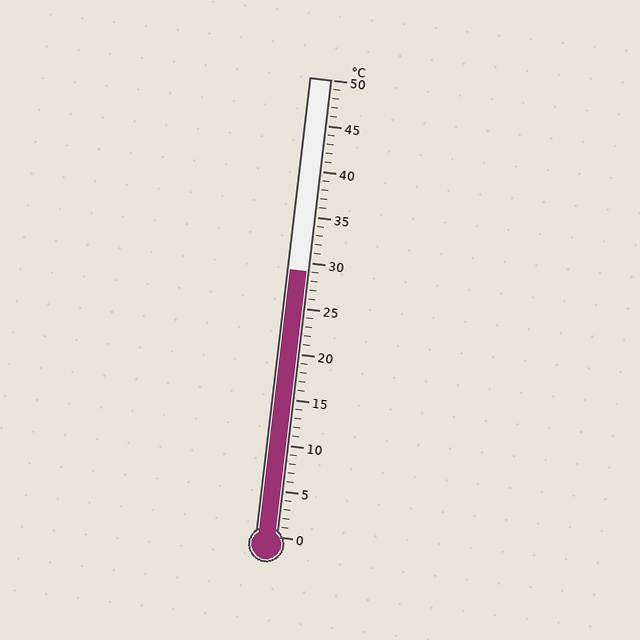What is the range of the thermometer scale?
The thermometer scale ranges from 0°C to 50°C.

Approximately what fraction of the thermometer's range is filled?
The thermometer is filled to approximately 60% of its range.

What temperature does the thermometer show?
The thermometer shows approximately 29°C.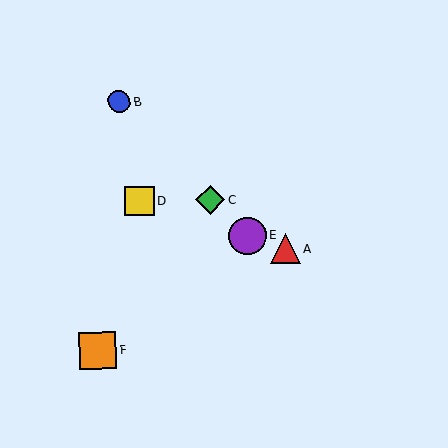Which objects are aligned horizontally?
Objects C, D are aligned horizontally.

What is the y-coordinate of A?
Object A is at y≈249.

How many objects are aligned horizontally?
2 objects (C, D) are aligned horizontally.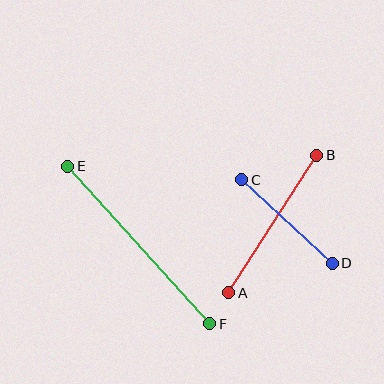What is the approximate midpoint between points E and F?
The midpoint is at approximately (139, 245) pixels.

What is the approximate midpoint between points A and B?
The midpoint is at approximately (273, 224) pixels.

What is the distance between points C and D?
The distance is approximately 123 pixels.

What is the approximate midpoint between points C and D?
The midpoint is at approximately (287, 222) pixels.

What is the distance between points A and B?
The distance is approximately 163 pixels.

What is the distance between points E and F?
The distance is approximately 212 pixels.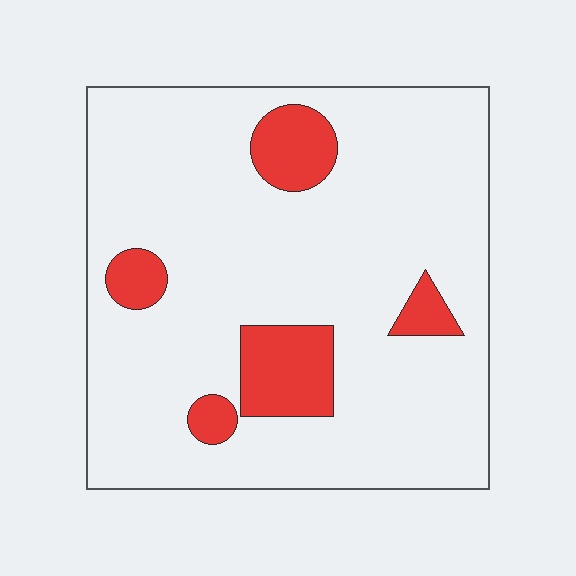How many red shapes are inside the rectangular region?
5.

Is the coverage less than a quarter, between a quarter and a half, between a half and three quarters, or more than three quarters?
Less than a quarter.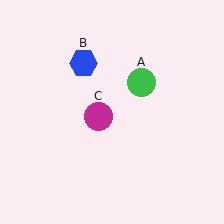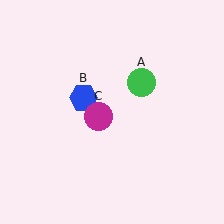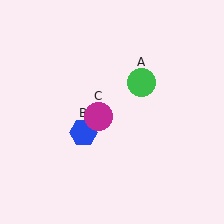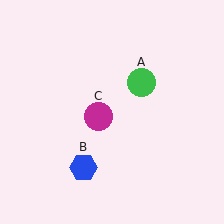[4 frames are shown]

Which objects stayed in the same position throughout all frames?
Green circle (object A) and magenta circle (object C) remained stationary.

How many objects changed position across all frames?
1 object changed position: blue hexagon (object B).